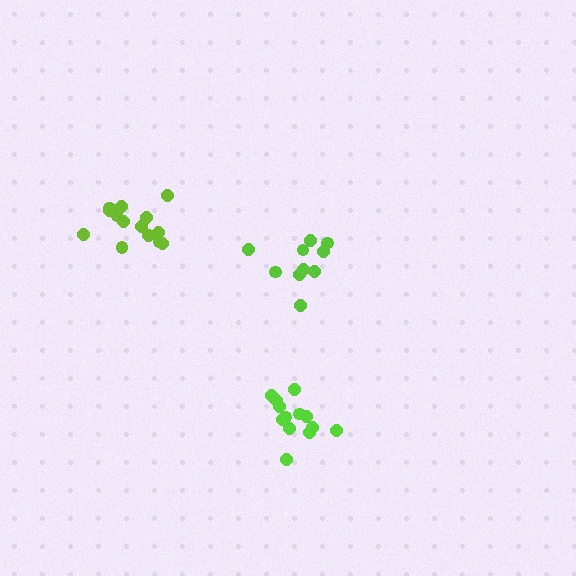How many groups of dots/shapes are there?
There are 3 groups.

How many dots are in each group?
Group 1: 10 dots, Group 2: 13 dots, Group 3: 14 dots (37 total).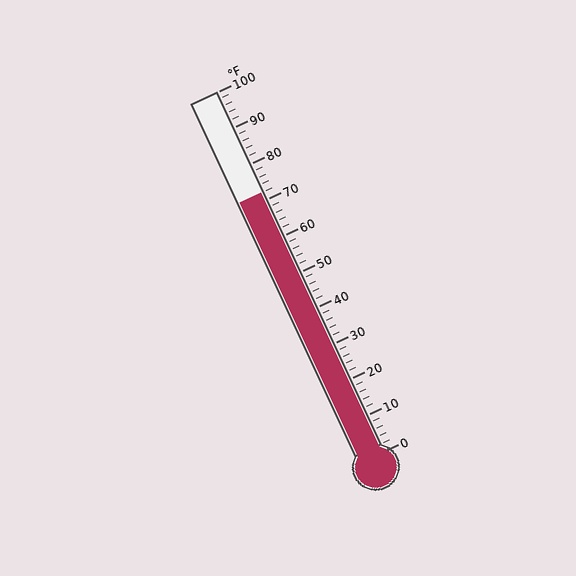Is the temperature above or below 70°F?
The temperature is above 70°F.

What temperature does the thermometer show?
The thermometer shows approximately 72°F.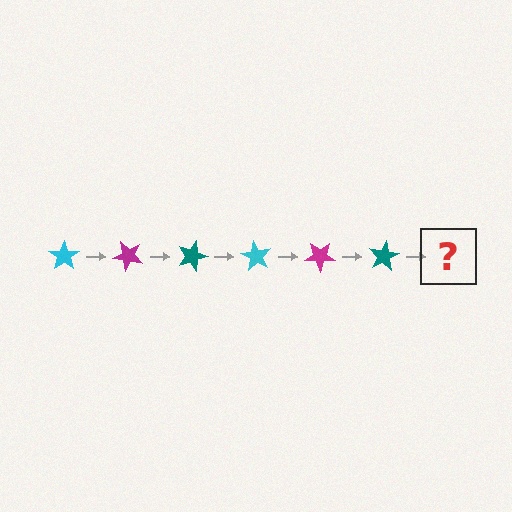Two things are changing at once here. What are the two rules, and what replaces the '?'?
The two rules are that it rotates 45 degrees each step and the color cycles through cyan, magenta, and teal. The '?' should be a cyan star, rotated 270 degrees from the start.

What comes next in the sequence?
The next element should be a cyan star, rotated 270 degrees from the start.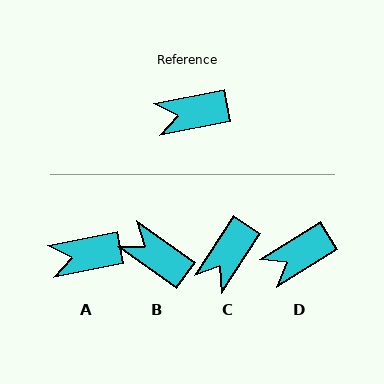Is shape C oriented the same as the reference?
No, it is off by about 46 degrees.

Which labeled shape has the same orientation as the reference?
A.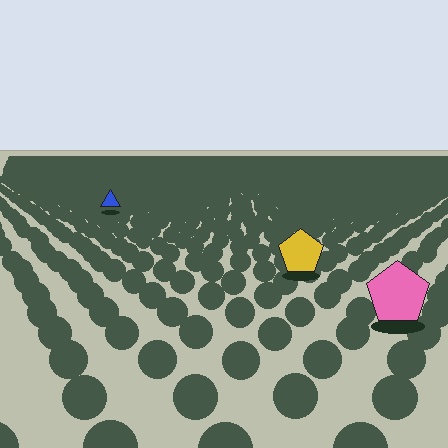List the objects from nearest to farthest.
From nearest to farthest: the pink pentagon, the yellow pentagon, the blue triangle.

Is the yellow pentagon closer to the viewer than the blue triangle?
Yes. The yellow pentagon is closer — you can tell from the texture gradient: the ground texture is coarser near it.